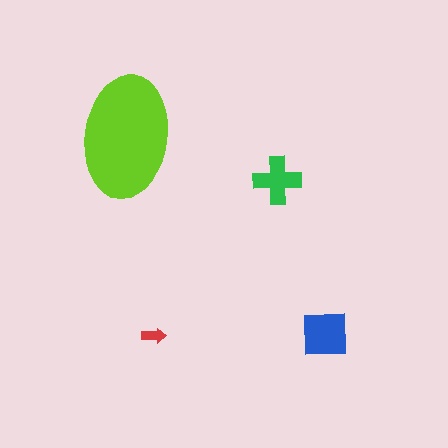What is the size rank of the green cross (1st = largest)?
3rd.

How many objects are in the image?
There are 4 objects in the image.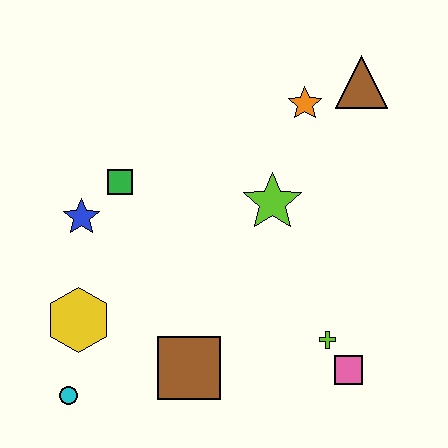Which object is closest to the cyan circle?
The yellow hexagon is closest to the cyan circle.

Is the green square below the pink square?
No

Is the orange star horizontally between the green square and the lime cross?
Yes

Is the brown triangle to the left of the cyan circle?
No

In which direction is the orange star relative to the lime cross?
The orange star is above the lime cross.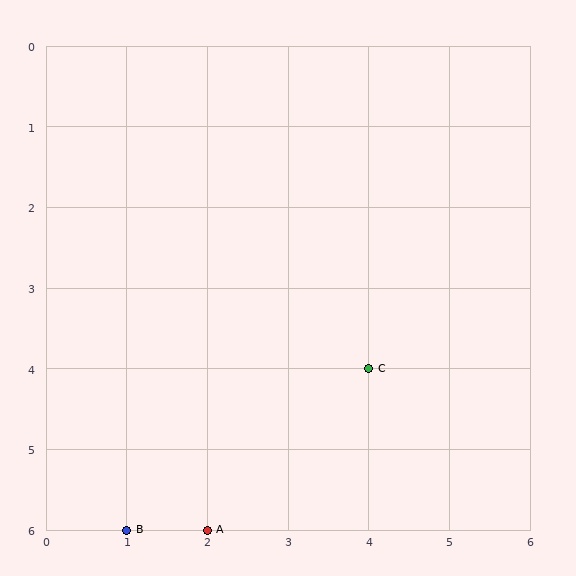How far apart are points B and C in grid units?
Points B and C are 3 columns and 2 rows apart (about 3.6 grid units diagonally).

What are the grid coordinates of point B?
Point B is at grid coordinates (1, 6).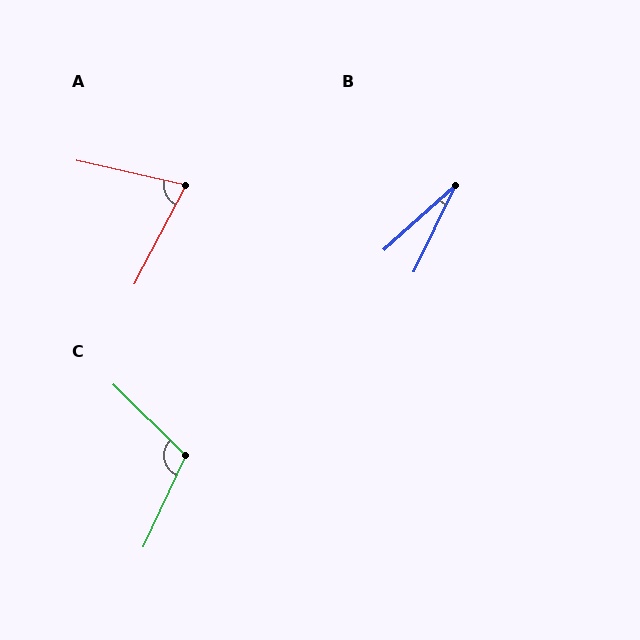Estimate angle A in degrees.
Approximately 75 degrees.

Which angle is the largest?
C, at approximately 109 degrees.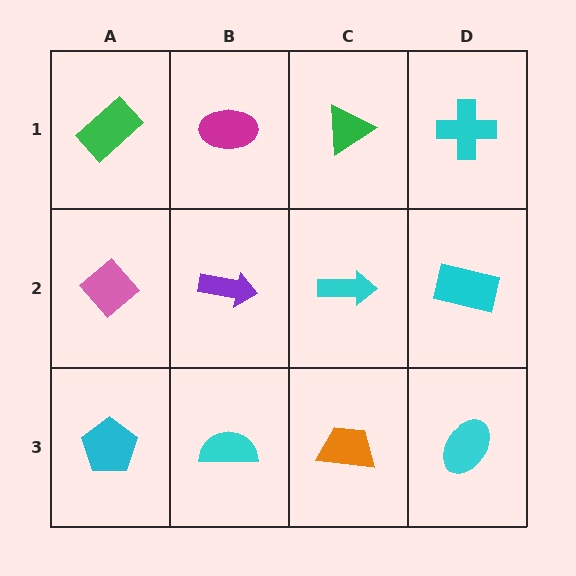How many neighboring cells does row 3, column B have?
3.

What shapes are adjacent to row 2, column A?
A green rectangle (row 1, column A), a cyan pentagon (row 3, column A), a purple arrow (row 2, column B).